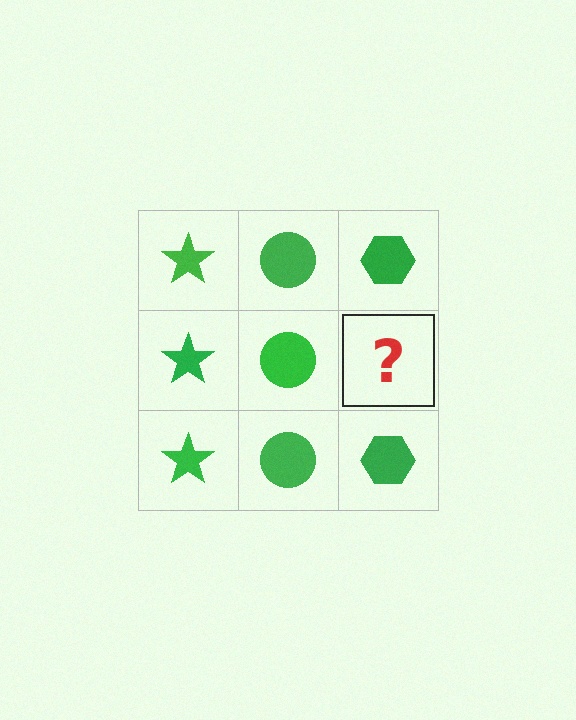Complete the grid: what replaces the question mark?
The question mark should be replaced with a green hexagon.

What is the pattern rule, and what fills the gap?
The rule is that each column has a consistent shape. The gap should be filled with a green hexagon.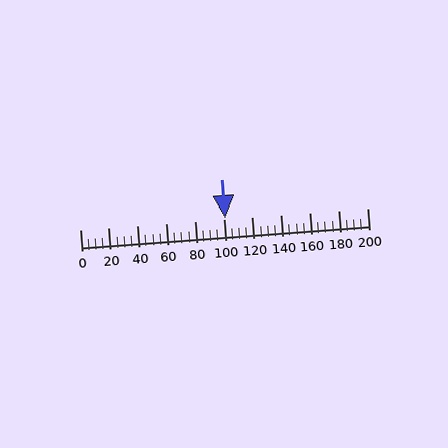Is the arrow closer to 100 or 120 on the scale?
The arrow is closer to 100.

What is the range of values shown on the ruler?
The ruler shows values from 0 to 200.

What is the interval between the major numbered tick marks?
The major tick marks are spaced 20 units apart.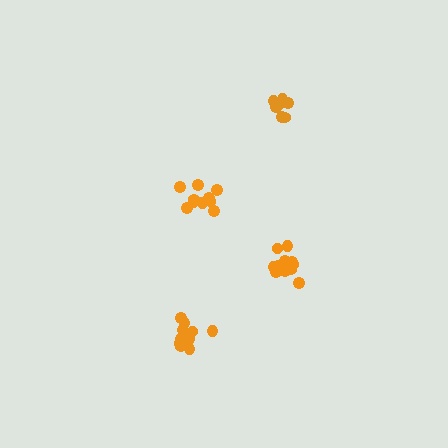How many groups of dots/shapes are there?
There are 4 groups.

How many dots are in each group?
Group 1: 7 dots, Group 2: 12 dots, Group 3: 10 dots, Group 4: 13 dots (42 total).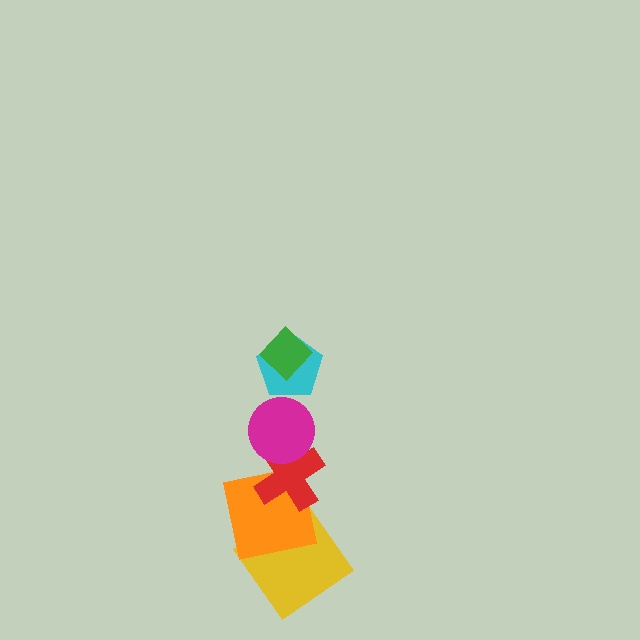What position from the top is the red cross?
The red cross is 4th from the top.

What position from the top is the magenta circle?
The magenta circle is 3rd from the top.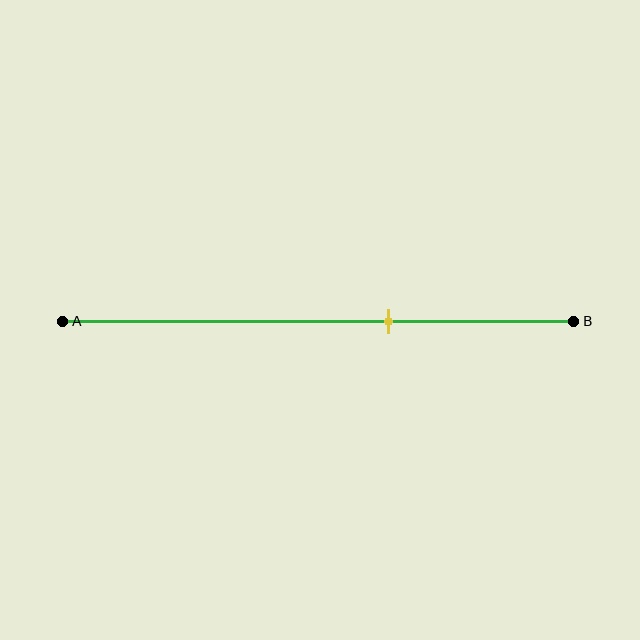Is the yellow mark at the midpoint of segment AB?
No, the mark is at about 65% from A, not at the 50% midpoint.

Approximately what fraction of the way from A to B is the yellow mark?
The yellow mark is approximately 65% of the way from A to B.